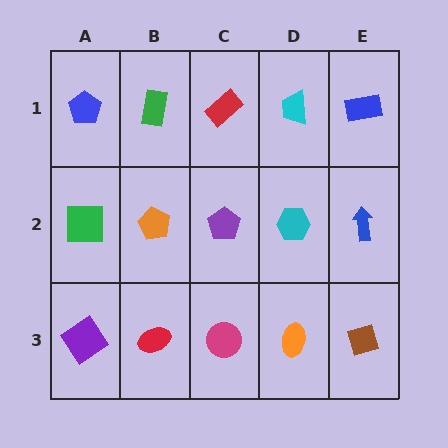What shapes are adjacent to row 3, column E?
A blue arrow (row 2, column E), an orange ellipse (row 3, column D).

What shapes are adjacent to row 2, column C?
A red rectangle (row 1, column C), a magenta circle (row 3, column C), an orange pentagon (row 2, column B), a cyan hexagon (row 2, column D).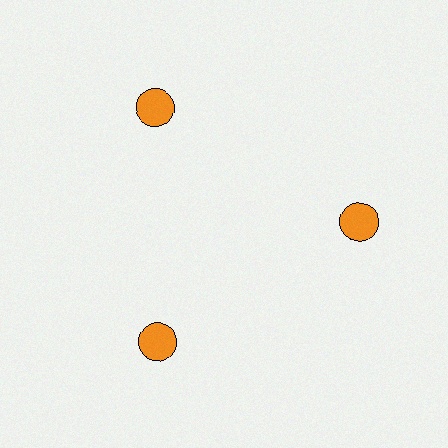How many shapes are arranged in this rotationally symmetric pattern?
There are 3 shapes, arranged in 3 groups of 1.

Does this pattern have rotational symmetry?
Yes, this pattern has 3-fold rotational symmetry. It looks the same after rotating 120 degrees around the center.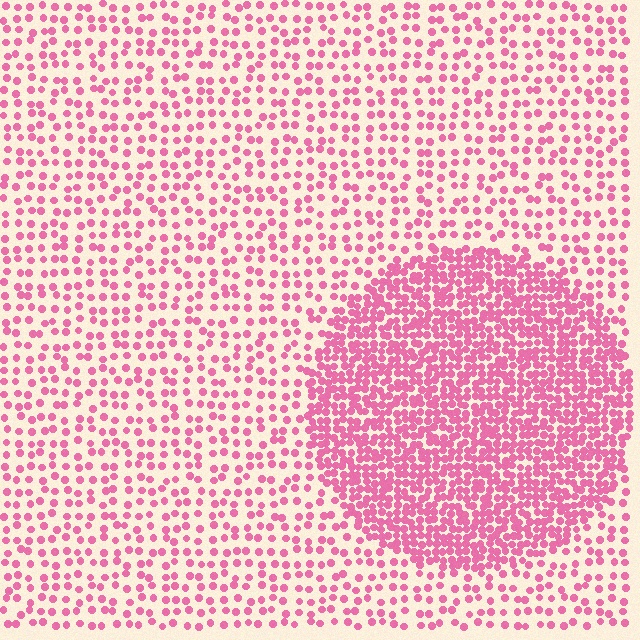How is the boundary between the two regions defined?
The boundary is defined by a change in element density (approximately 2.5x ratio). All elements are the same color, size, and shape.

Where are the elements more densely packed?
The elements are more densely packed inside the circle boundary.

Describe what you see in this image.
The image contains small pink elements arranged at two different densities. A circle-shaped region is visible where the elements are more densely packed than the surrounding area.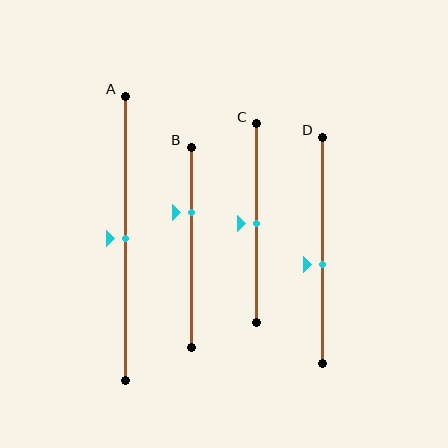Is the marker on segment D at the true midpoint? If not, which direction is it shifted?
No, the marker on segment D is shifted downward by about 6% of the segment length.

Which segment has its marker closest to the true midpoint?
Segment A has its marker closest to the true midpoint.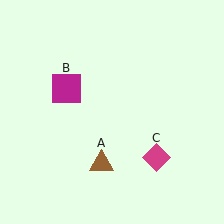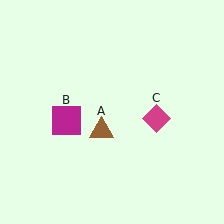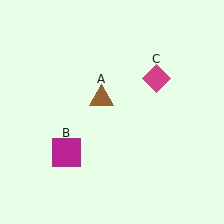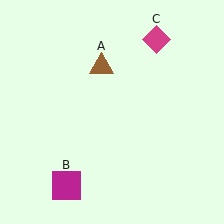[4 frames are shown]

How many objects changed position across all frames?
3 objects changed position: brown triangle (object A), magenta square (object B), magenta diamond (object C).